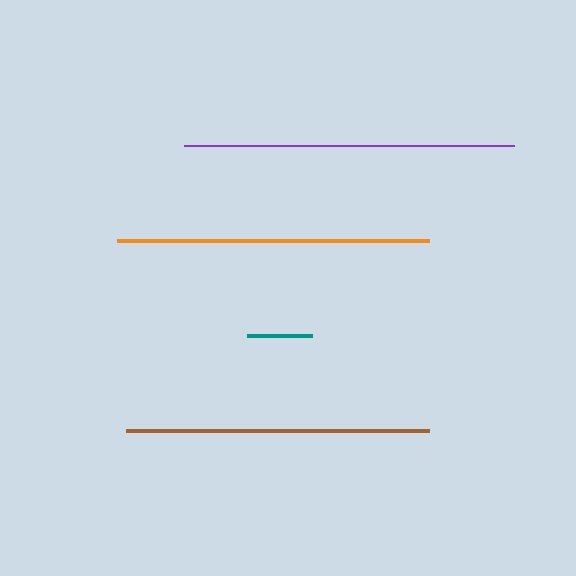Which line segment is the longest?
The purple line is the longest at approximately 330 pixels.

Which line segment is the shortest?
The teal line is the shortest at approximately 65 pixels.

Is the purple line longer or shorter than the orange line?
The purple line is longer than the orange line.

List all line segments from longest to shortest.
From longest to shortest: purple, orange, brown, teal.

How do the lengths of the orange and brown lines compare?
The orange and brown lines are approximately the same length.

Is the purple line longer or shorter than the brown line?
The purple line is longer than the brown line.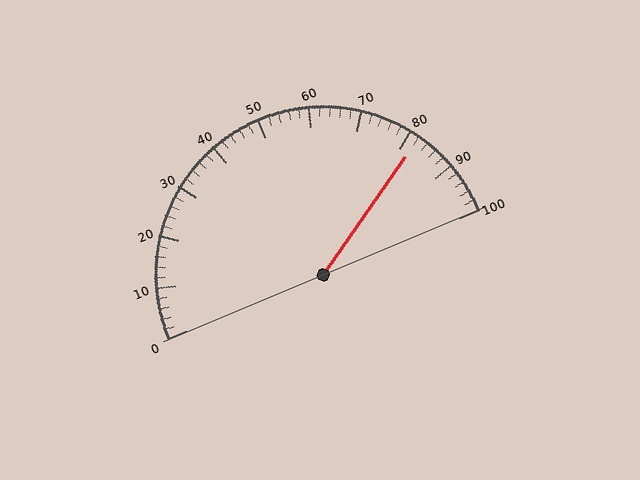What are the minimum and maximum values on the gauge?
The gauge ranges from 0 to 100.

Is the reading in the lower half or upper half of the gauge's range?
The reading is in the upper half of the range (0 to 100).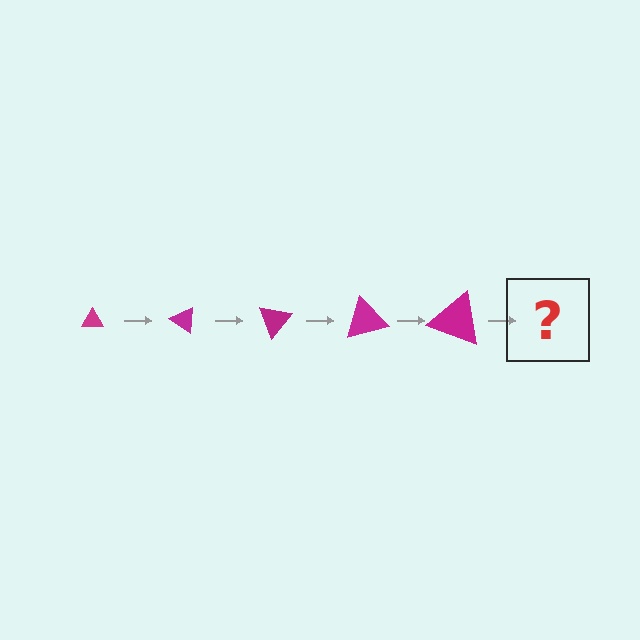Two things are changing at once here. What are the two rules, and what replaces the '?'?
The two rules are that the triangle grows larger each step and it rotates 35 degrees each step. The '?' should be a triangle, larger than the previous one and rotated 175 degrees from the start.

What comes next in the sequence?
The next element should be a triangle, larger than the previous one and rotated 175 degrees from the start.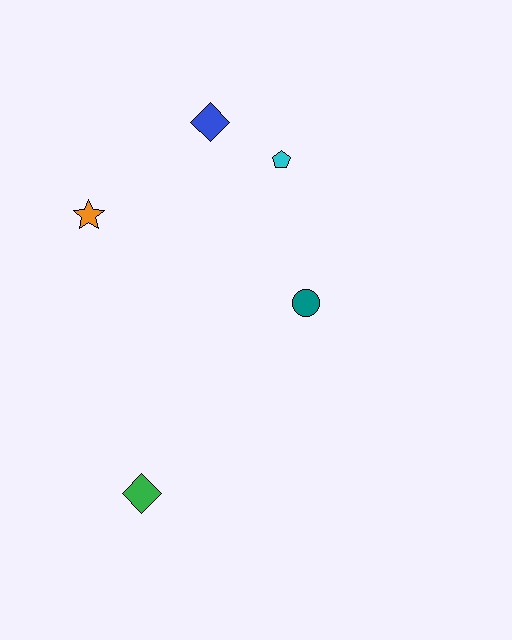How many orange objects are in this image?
There is 1 orange object.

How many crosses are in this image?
There are no crosses.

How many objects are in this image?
There are 5 objects.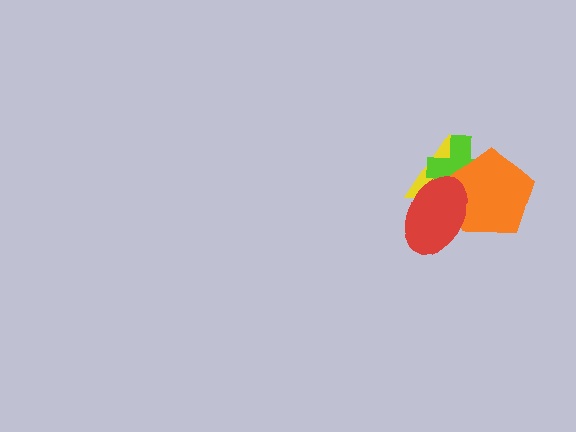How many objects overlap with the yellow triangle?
3 objects overlap with the yellow triangle.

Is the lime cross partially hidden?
Yes, it is partially covered by another shape.